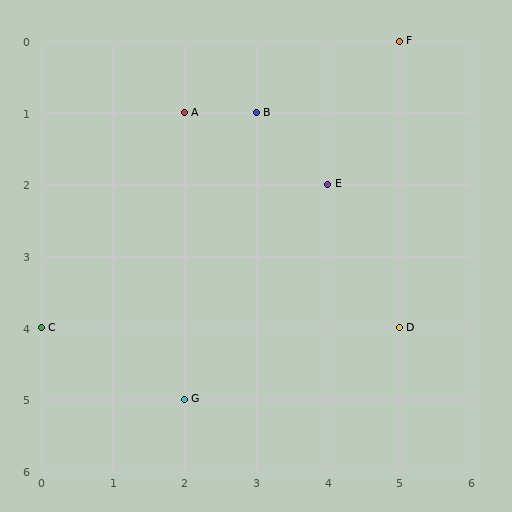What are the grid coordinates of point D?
Point D is at grid coordinates (5, 4).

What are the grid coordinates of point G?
Point G is at grid coordinates (2, 5).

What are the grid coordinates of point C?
Point C is at grid coordinates (0, 4).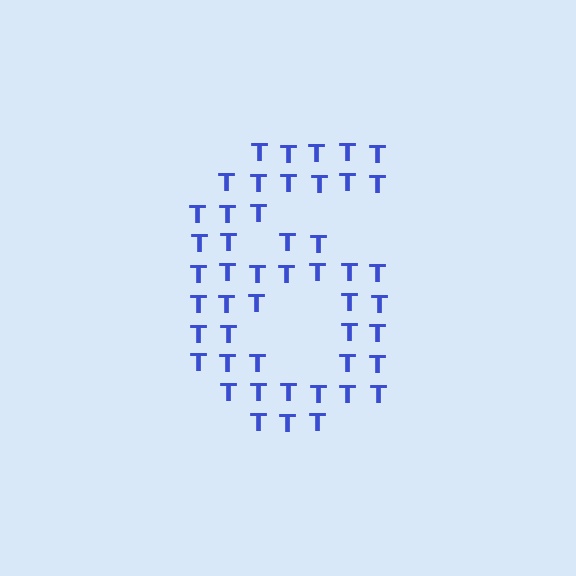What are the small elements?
The small elements are letter T's.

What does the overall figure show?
The overall figure shows the digit 6.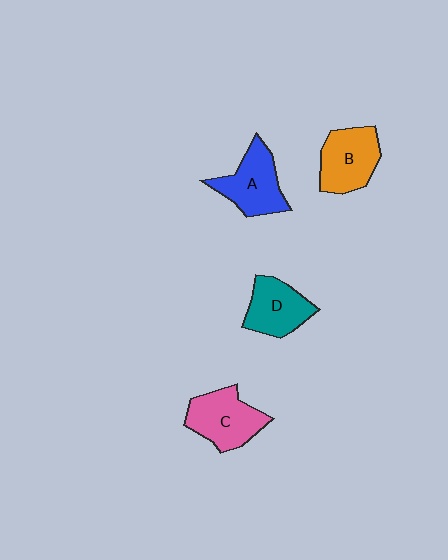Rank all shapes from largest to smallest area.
From largest to smallest: C (pink), B (orange), A (blue), D (teal).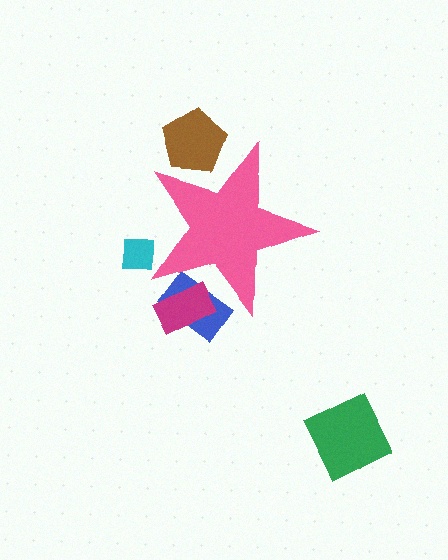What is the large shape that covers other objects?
A pink star.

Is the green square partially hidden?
No, the green square is fully visible.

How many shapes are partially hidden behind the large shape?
4 shapes are partially hidden.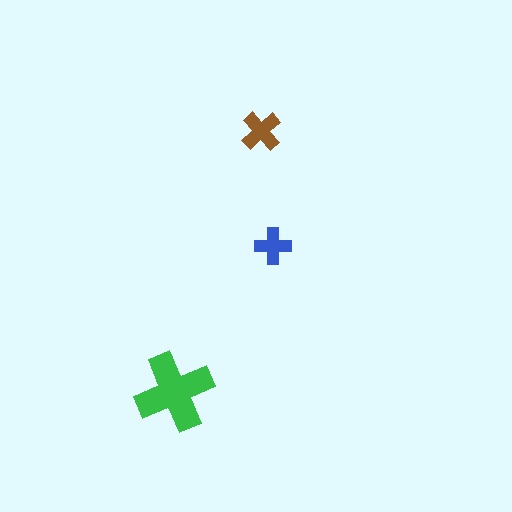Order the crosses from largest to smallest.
the green one, the brown one, the blue one.